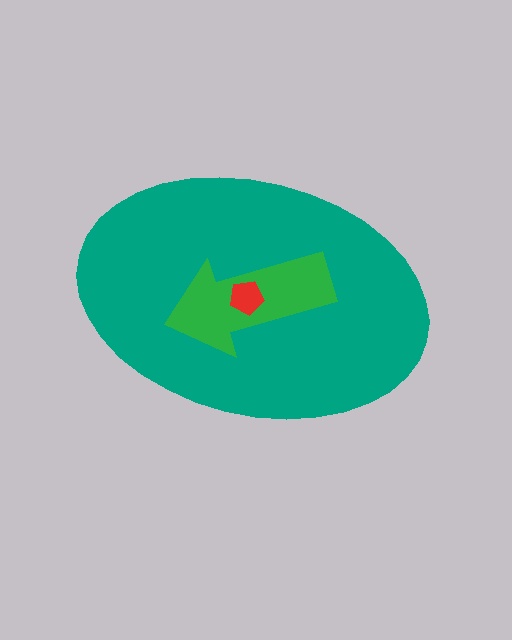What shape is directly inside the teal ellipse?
The green arrow.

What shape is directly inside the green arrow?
The red pentagon.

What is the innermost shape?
The red pentagon.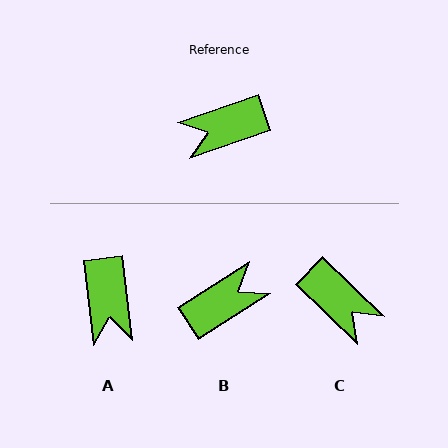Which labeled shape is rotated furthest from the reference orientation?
B, about 166 degrees away.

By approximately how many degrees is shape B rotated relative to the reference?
Approximately 166 degrees clockwise.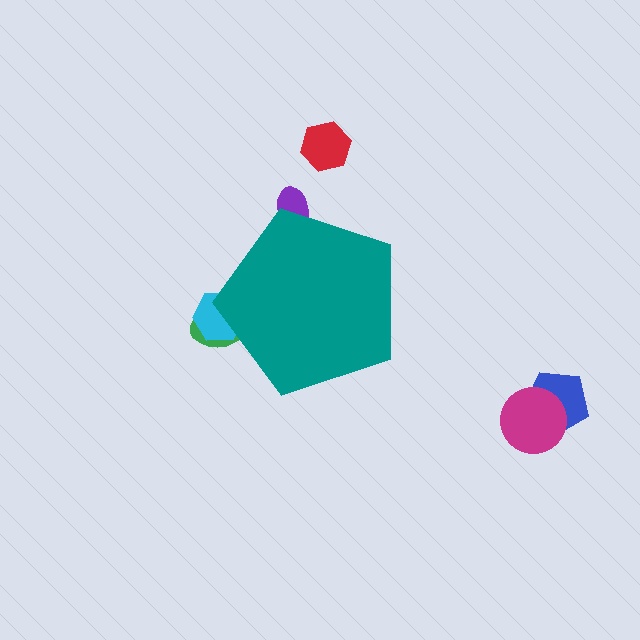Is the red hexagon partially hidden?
No, the red hexagon is fully visible.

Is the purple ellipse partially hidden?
Yes, the purple ellipse is partially hidden behind the teal pentagon.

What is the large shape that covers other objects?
A teal pentagon.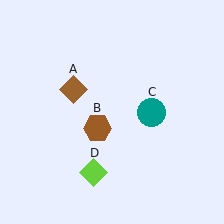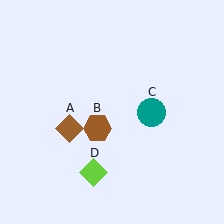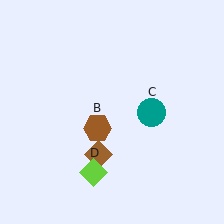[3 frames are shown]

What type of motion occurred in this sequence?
The brown diamond (object A) rotated counterclockwise around the center of the scene.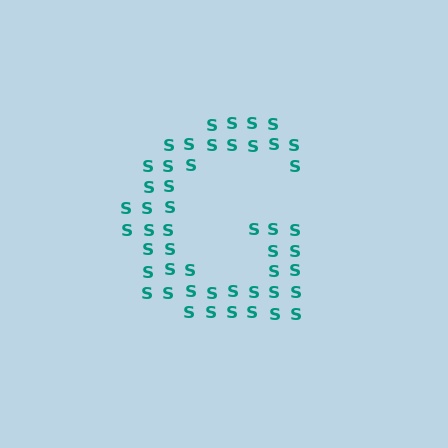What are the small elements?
The small elements are letter S's.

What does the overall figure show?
The overall figure shows the letter G.